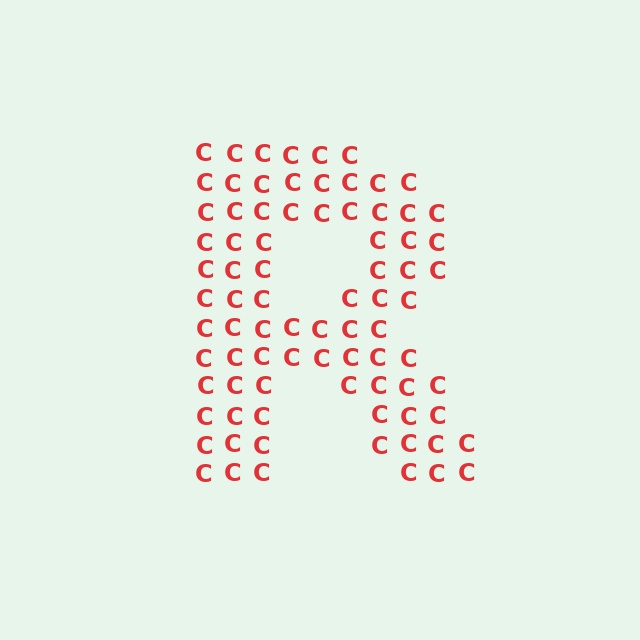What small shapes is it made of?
It is made of small letter C's.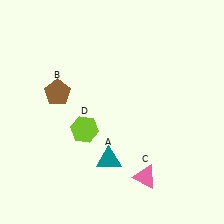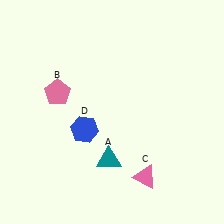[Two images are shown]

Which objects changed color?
B changed from brown to pink. D changed from lime to blue.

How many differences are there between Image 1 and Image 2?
There are 2 differences between the two images.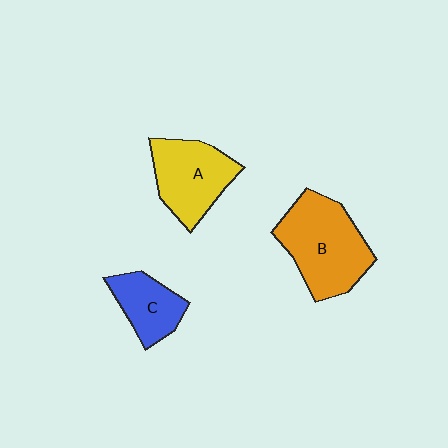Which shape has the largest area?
Shape B (orange).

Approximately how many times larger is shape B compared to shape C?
Approximately 1.9 times.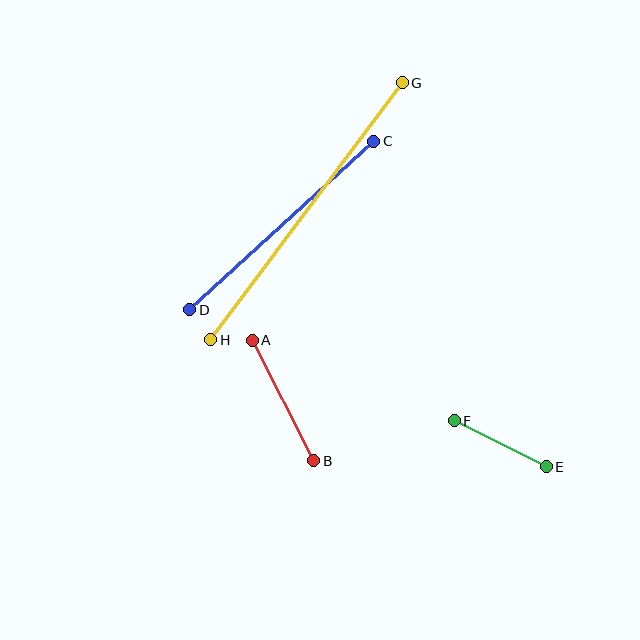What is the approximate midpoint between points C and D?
The midpoint is at approximately (282, 225) pixels.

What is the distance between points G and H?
The distance is approximately 321 pixels.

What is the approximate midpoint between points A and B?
The midpoint is at approximately (283, 400) pixels.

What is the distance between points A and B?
The distance is approximately 135 pixels.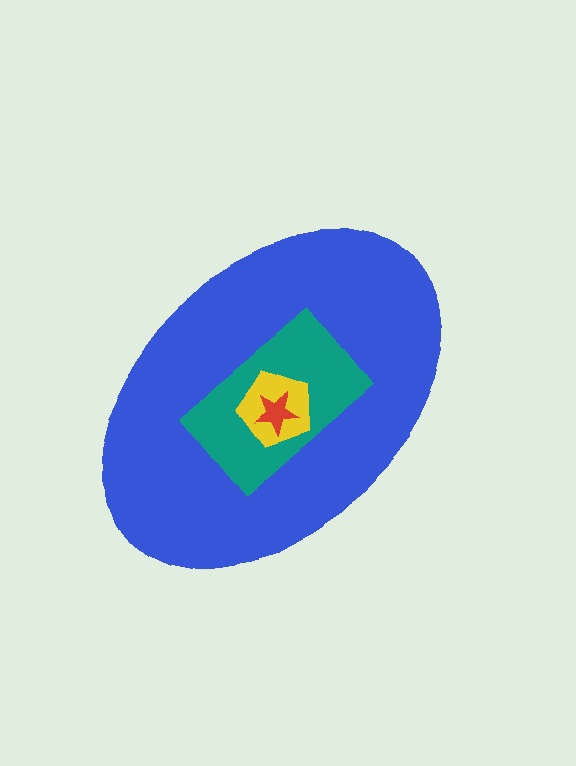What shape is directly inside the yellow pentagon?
The red star.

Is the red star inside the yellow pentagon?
Yes.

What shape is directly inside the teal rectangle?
The yellow pentagon.